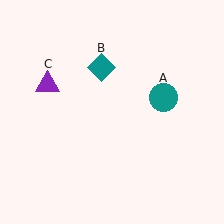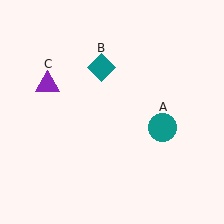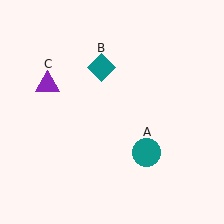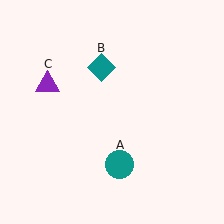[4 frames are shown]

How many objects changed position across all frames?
1 object changed position: teal circle (object A).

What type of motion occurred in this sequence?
The teal circle (object A) rotated clockwise around the center of the scene.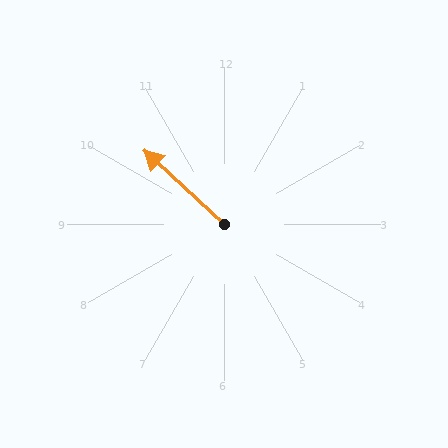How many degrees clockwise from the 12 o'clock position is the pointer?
Approximately 313 degrees.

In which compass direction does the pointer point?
Northwest.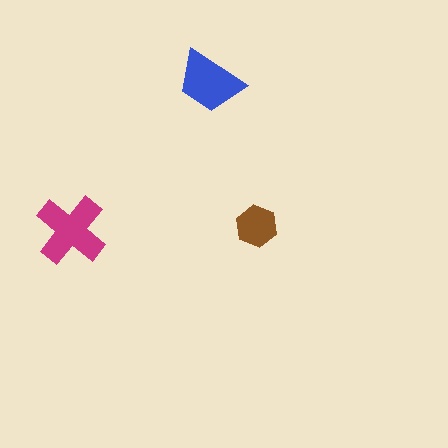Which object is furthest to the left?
The magenta cross is leftmost.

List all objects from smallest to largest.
The brown hexagon, the blue trapezoid, the magenta cross.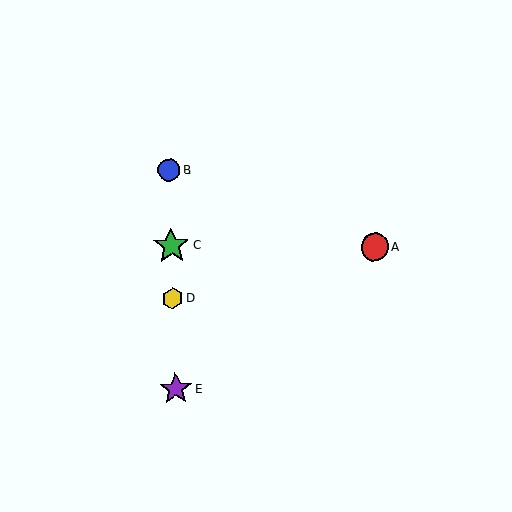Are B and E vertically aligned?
Yes, both are at x≈169.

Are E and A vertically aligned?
No, E is at x≈176 and A is at x≈374.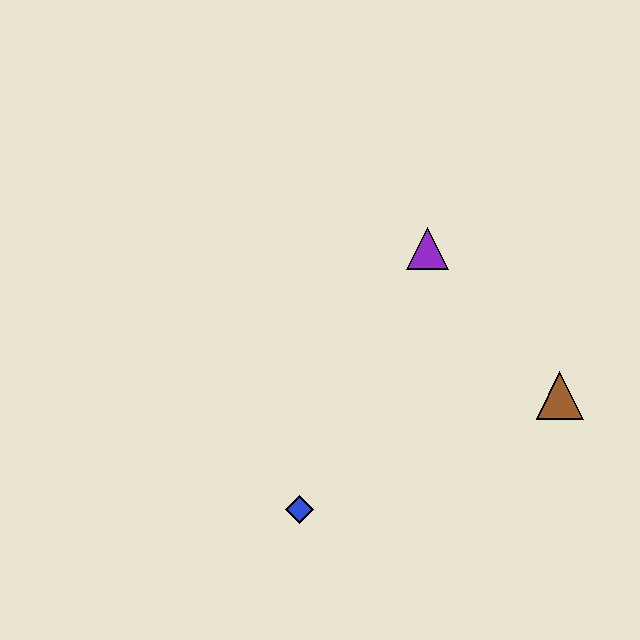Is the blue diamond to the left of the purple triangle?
Yes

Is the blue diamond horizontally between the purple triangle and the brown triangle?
No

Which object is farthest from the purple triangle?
The blue diamond is farthest from the purple triangle.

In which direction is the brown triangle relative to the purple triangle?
The brown triangle is below the purple triangle.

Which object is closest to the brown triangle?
The purple triangle is closest to the brown triangle.